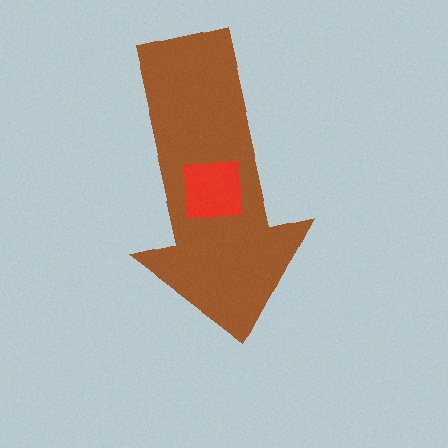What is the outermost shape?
The brown arrow.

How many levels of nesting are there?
2.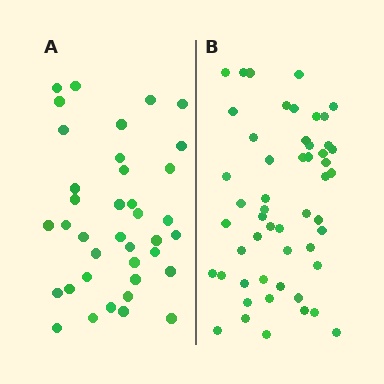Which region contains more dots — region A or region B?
Region B (the right region) has more dots.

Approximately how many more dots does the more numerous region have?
Region B has approximately 15 more dots than region A.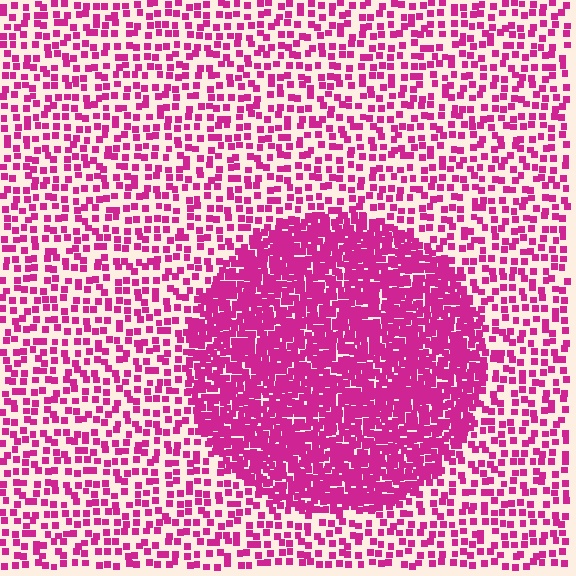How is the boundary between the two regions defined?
The boundary is defined by a change in element density (approximately 2.7x ratio). All elements are the same color, size, and shape.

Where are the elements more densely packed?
The elements are more densely packed inside the circle boundary.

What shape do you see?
I see a circle.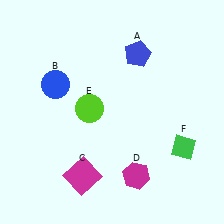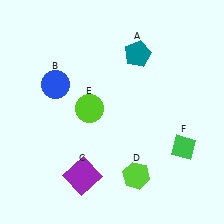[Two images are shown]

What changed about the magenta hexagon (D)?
In Image 1, D is magenta. In Image 2, it changed to lime.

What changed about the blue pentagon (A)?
In Image 1, A is blue. In Image 2, it changed to teal.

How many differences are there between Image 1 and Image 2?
There are 3 differences between the two images.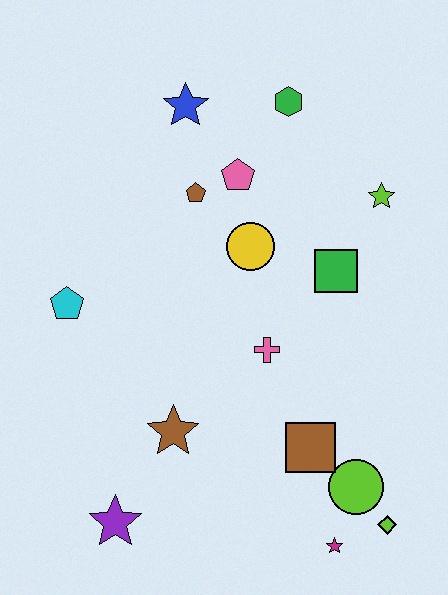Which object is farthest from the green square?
The purple star is farthest from the green square.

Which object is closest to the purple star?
The brown star is closest to the purple star.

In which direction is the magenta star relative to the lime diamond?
The magenta star is to the left of the lime diamond.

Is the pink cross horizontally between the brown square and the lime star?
No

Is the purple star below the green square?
Yes